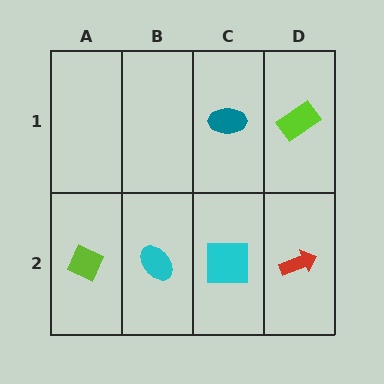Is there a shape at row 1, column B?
No, that cell is empty.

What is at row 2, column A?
A lime diamond.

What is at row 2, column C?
A cyan square.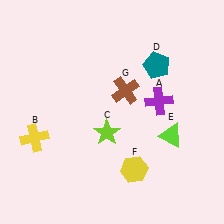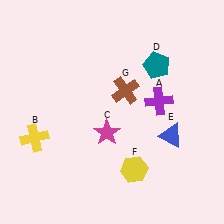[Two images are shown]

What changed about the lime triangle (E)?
In Image 1, E is lime. In Image 2, it changed to blue.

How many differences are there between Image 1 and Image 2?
There are 2 differences between the two images.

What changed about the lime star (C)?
In Image 1, C is lime. In Image 2, it changed to magenta.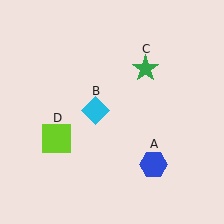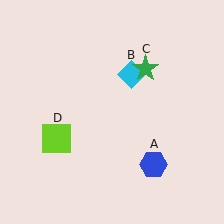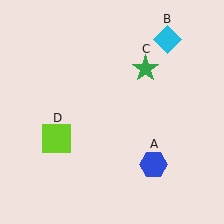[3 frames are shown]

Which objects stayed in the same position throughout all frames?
Blue hexagon (object A) and green star (object C) and lime square (object D) remained stationary.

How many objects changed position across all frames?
1 object changed position: cyan diamond (object B).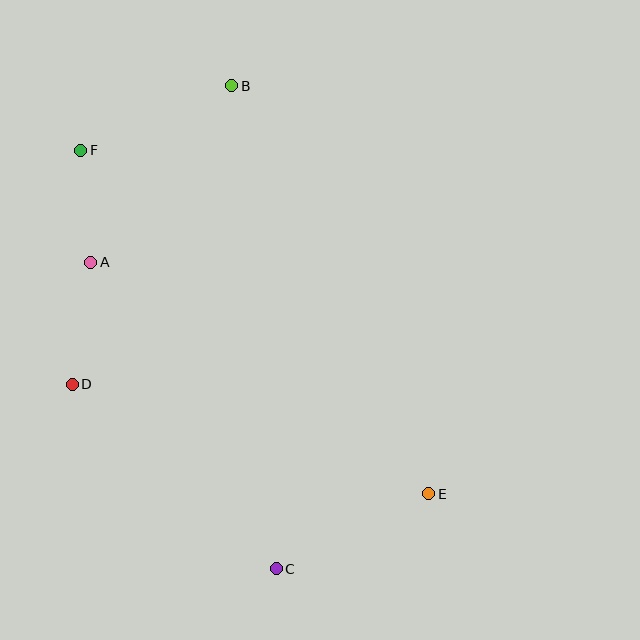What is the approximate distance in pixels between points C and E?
The distance between C and E is approximately 170 pixels.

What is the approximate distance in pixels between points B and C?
The distance between B and C is approximately 485 pixels.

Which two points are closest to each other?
Points A and F are closest to each other.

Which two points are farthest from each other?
Points E and F are farthest from each other.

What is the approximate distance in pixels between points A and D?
The distance between A and D is approximately 123 pixels.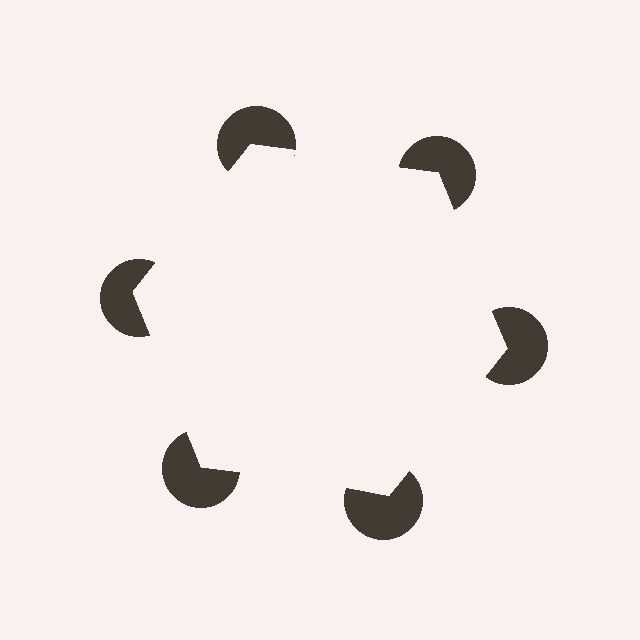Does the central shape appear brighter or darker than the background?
It typically appears slightly brighter than the background, even though no actual brightness change is drawn.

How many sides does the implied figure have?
6 sides.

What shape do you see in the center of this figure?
An illusory hexagon — its edges are inferred from the aligned wedge cuts in the pac-man discs, not physically drawn.